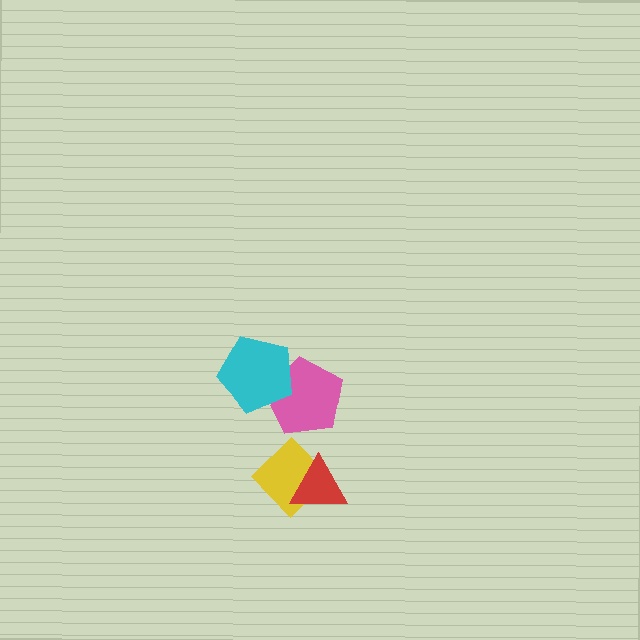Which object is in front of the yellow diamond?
The red triangle is in front of the yellow diamond.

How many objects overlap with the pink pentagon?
1 object overlaps with the pink pentagon.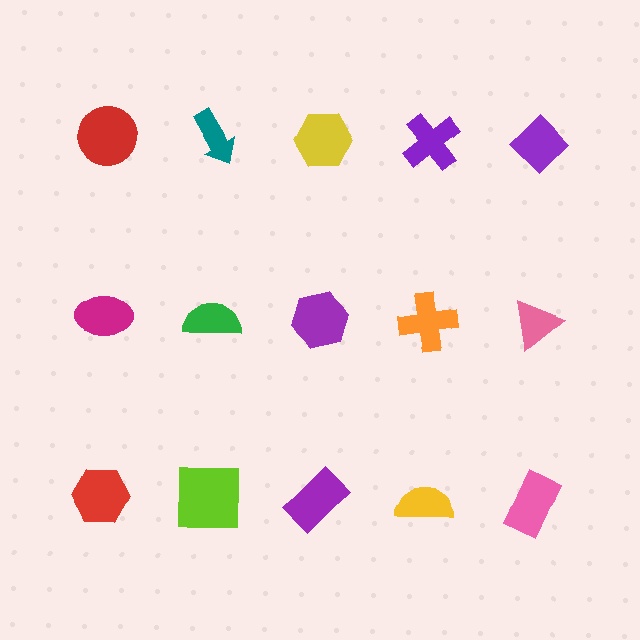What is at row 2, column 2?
A green semicircle.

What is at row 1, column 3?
A yellow hexagon.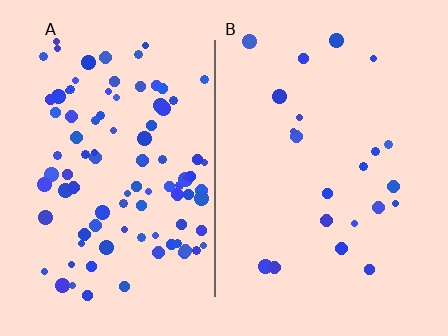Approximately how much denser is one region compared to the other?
Approximately 4.4× — region A over region B.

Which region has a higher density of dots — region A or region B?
A (the left).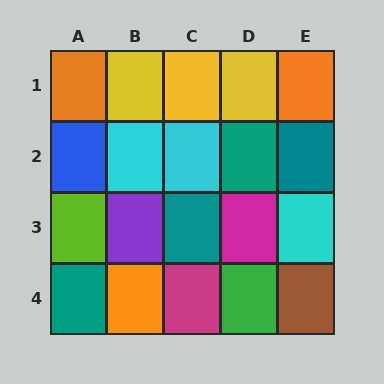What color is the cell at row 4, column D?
Green.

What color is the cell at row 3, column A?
Lime.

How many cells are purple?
1 cell is purple.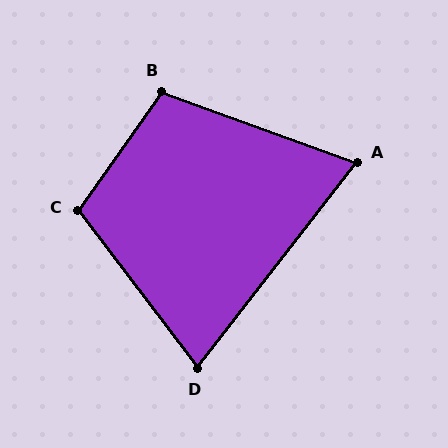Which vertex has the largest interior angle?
C, at approximately 108 degrees.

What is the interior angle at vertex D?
Approximately 75 degrees (acute).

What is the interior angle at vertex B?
Approximately 105 degrees (obtuse).